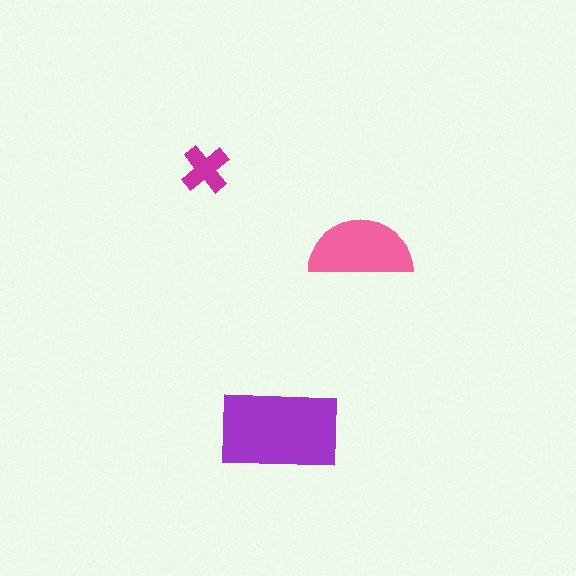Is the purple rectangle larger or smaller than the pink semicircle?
Larger.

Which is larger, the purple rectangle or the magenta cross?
The purple rectangle.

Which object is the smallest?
The magenta cross.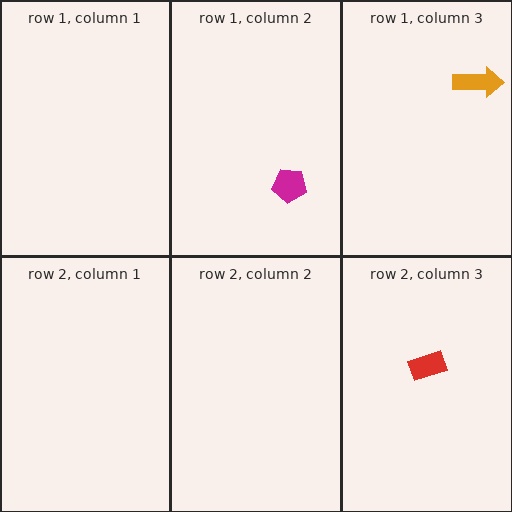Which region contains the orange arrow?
The row 1, column 3 region.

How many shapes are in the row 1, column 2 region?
1.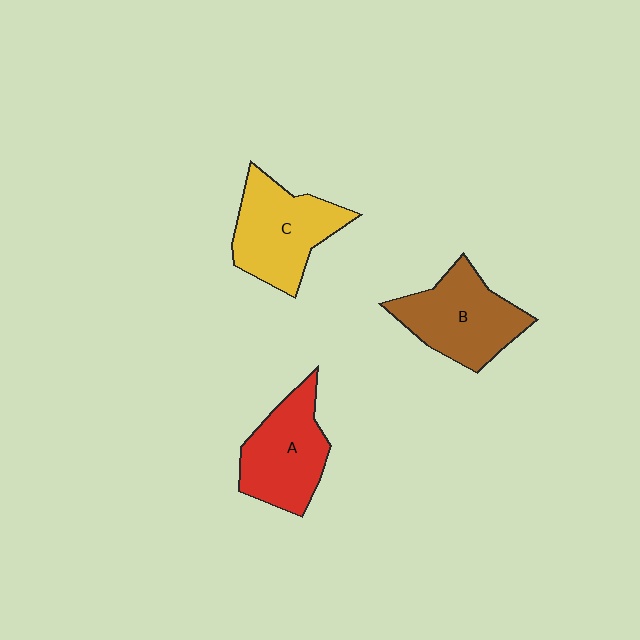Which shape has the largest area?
Shape C (yellow).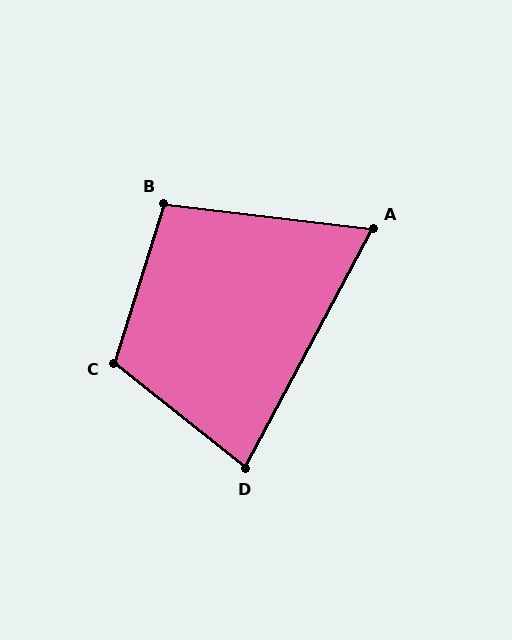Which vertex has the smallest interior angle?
A, at approximately 69 degrees.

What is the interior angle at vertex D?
Approximately 79 degrees (acute).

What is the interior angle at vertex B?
Approximately 101 degrees (obtuse).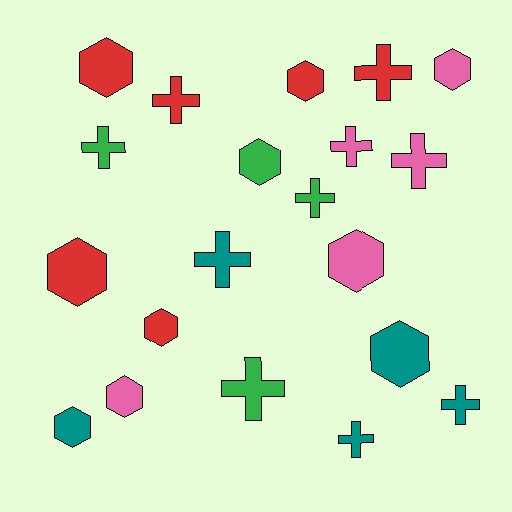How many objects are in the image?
There are 20 objects.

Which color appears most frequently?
Red, with 6 objects.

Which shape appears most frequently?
Cross, with 10 objects.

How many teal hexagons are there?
There are 2 teal hexagons.